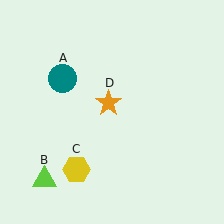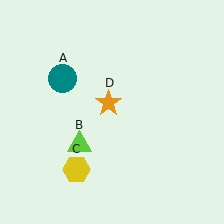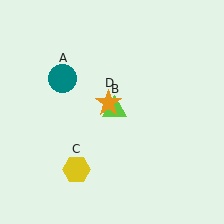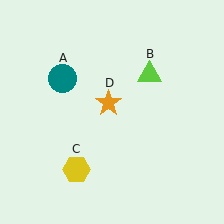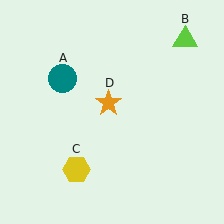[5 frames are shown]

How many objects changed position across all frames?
1 object changed position: lime triangle (object B).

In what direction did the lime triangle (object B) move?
The lime triangle (object B) moved up and to the right.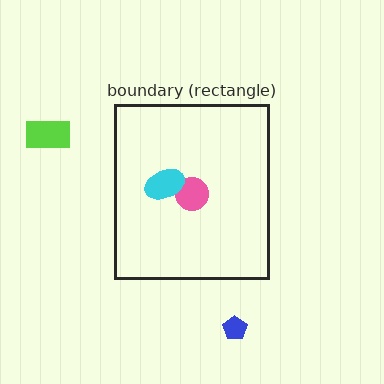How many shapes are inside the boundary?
2 inside, 2 outside.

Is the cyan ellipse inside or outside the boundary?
Inside.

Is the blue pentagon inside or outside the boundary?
Outside.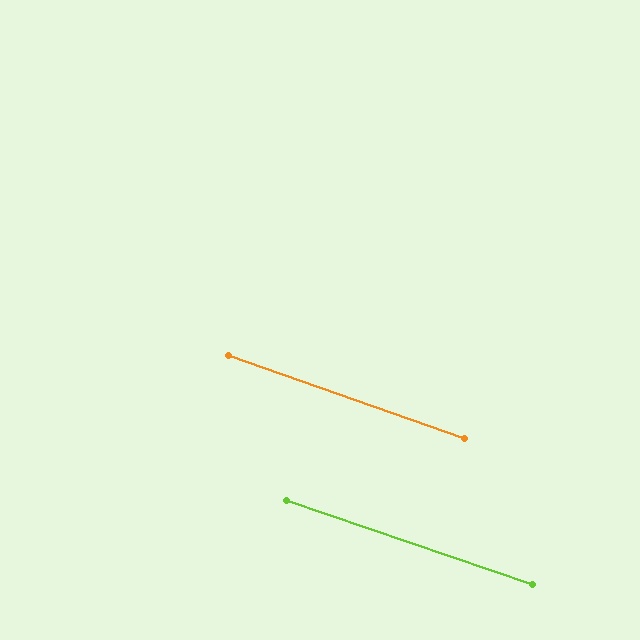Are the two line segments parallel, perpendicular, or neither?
Parallel — their directions differ by only 0.4°.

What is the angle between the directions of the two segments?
Approximately 0 degrees.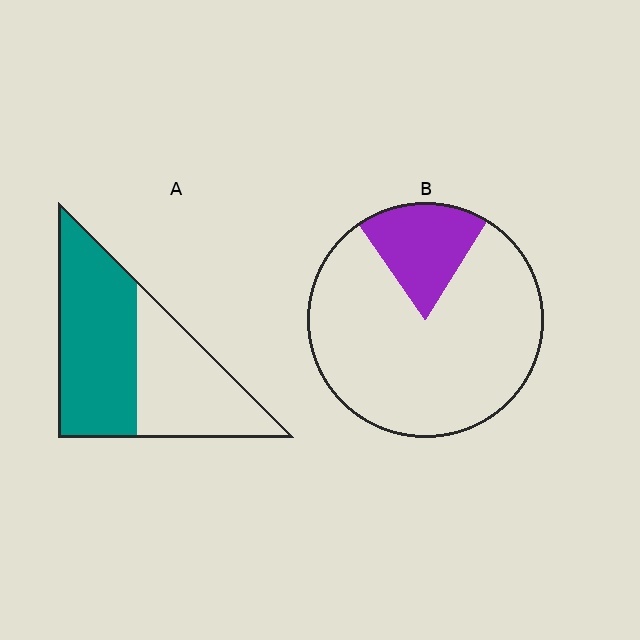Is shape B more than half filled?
No.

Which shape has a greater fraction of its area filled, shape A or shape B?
Shape A.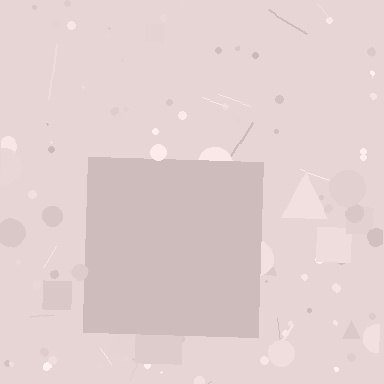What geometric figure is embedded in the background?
A square is embedded in the background.